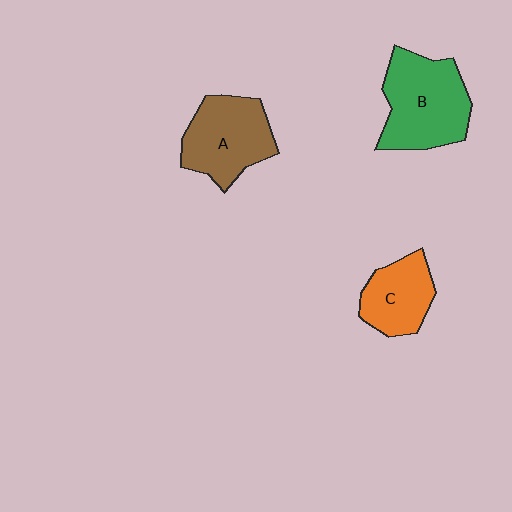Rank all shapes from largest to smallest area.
From largest to smallest: B (green), A (brown), C (orange).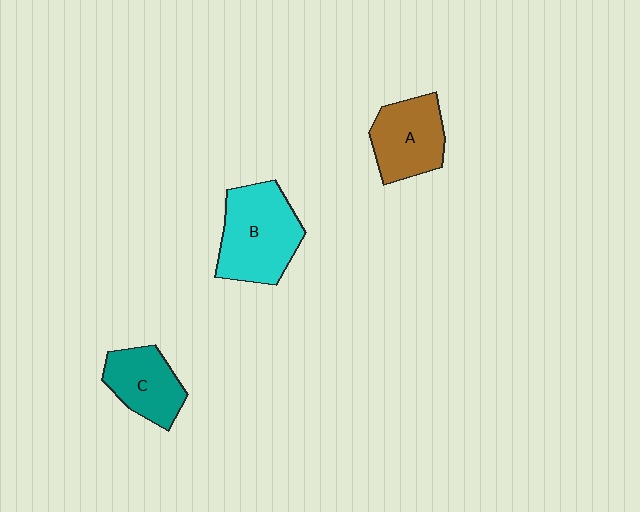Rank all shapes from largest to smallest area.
From largest to smallest: B (cyan), A (brown), C (teal).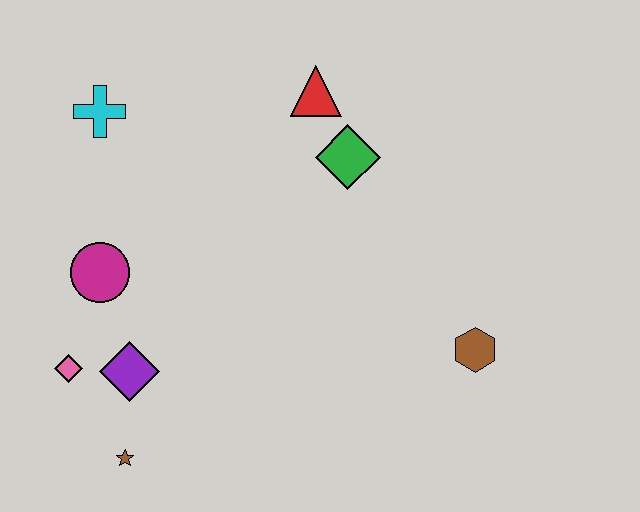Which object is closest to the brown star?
The purple diamond is closest to the brown star.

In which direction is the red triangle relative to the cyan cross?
The red triangle is to the right of the cyan cross.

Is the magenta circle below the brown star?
No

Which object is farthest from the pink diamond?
The brown hexagon is farthest from the pink diamond.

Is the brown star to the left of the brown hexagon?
Yes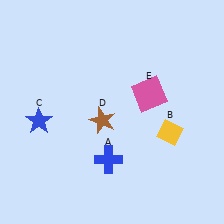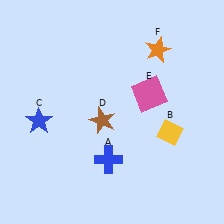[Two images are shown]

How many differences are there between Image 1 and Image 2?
There is 1 difference between the two images.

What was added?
An orange star (F) was added in Image 2.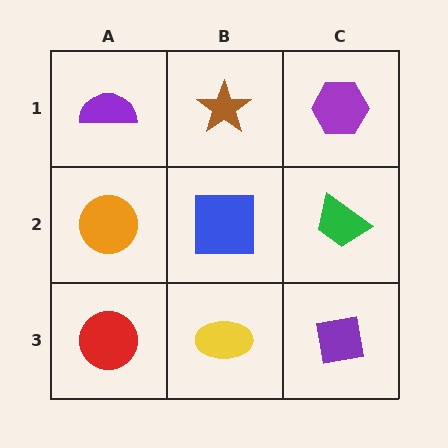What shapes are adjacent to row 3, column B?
A blue square (row 2, column B), a red circle (row 3, column A), a purple square (row 3, column C).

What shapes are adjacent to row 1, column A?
An orange circle (row 2, column A), a brown star (row 1, column B).